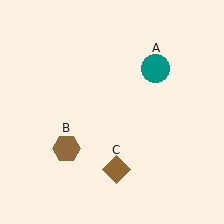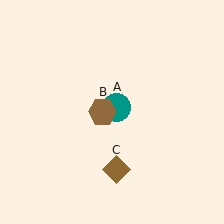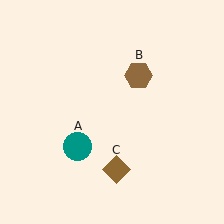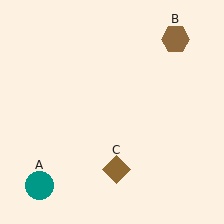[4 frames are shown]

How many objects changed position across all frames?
2 objects changed position: teal circle (object A), brown hexagon (object B).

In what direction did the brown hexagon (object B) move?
The brown hexagon (object B) moved up and to the right.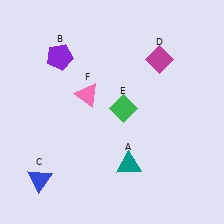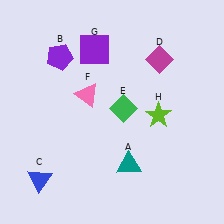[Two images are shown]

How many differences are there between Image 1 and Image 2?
There are 2 differences between the two images.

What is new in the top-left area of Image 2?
A purple square (G) was added in the top-left area of Image 2.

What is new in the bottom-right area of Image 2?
A lime star (H) was added in the bottom-right area of Image 2.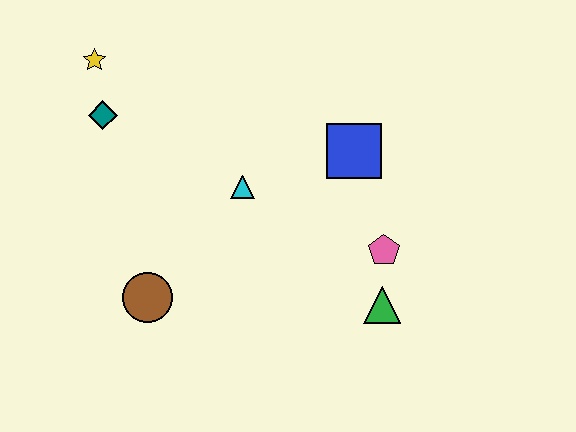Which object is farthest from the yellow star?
The green triangle is farthest from the yellow star.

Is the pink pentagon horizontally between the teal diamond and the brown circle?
No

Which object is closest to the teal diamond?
The yellow star is closest to the teal diamond.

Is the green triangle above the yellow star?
No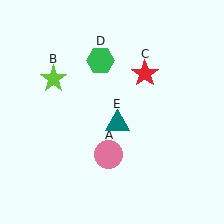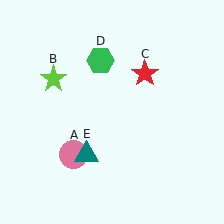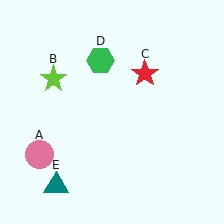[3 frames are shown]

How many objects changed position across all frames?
2 objects changed position: pink circle (object A), teal triangle (object E).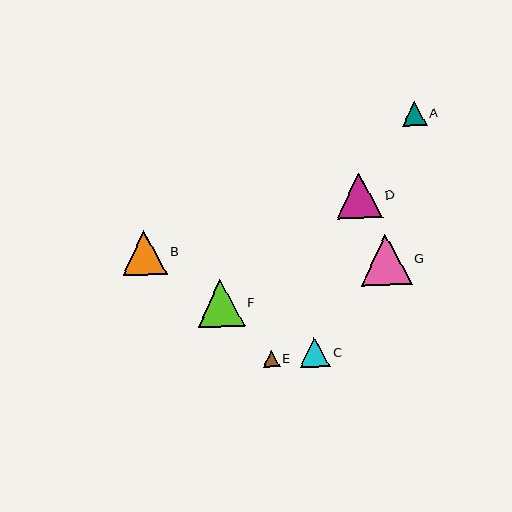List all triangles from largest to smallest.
From largest to smallest: G, F, D, B, C, A, E.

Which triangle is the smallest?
Triangle E is the smallest with a size of approximately 17 pixels.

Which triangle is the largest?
Triangle G is the largest with a size of approximately 51 pixels.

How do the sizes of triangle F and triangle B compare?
Triangle F and triangle B are approximately the same size.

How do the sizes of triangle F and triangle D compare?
Triangle F and triangle D are approximately the same size.